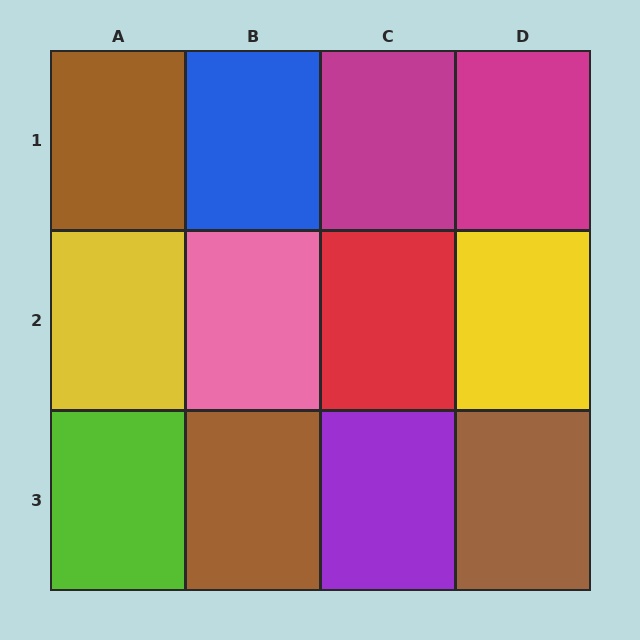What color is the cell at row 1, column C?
Magenta.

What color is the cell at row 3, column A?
Lime.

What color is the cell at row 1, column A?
Brown.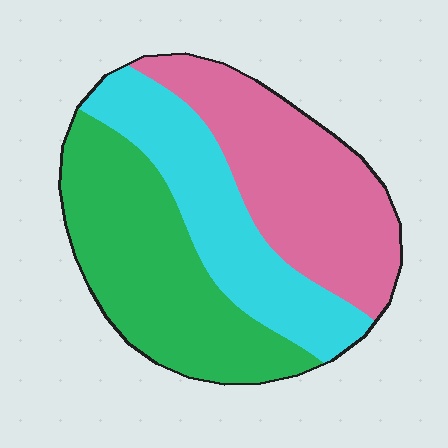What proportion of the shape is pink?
Pink takes up about one third (1/3) of the shape.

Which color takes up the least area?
Cyan, at roughly 30%.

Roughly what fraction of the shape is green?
Green covers 37% of the shape.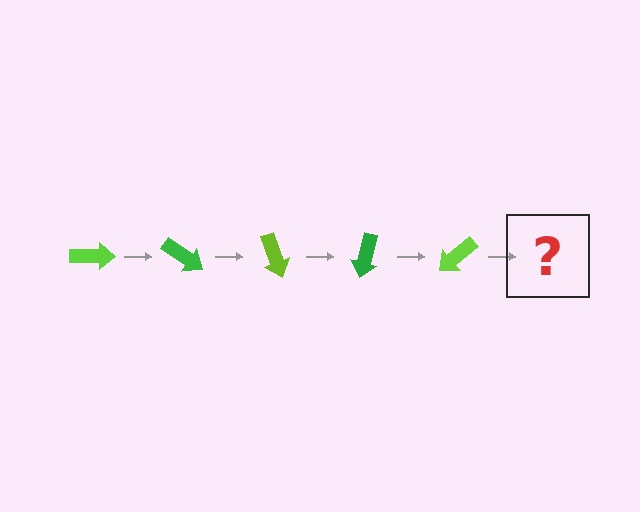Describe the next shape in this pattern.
It should be a green arrow, rotated 175 degrees from the start.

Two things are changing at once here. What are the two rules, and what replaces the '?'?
The two rules are that it rotates 35 degrees each step and the color cycles through lime and green. The '?' should be a green arrow, rotated 175 degrees from the start.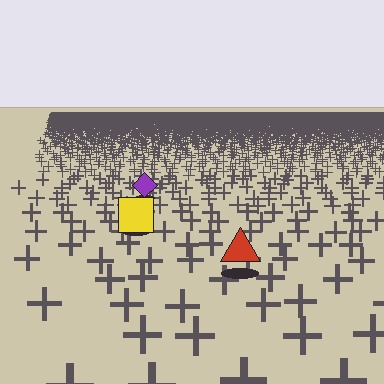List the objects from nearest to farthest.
From nearest to farthest: the red triangle, the yellow square, the purple diamond.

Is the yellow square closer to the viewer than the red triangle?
No. The red triangle is closer — you can tell from the texture gradient: the ground texture is coarser near it.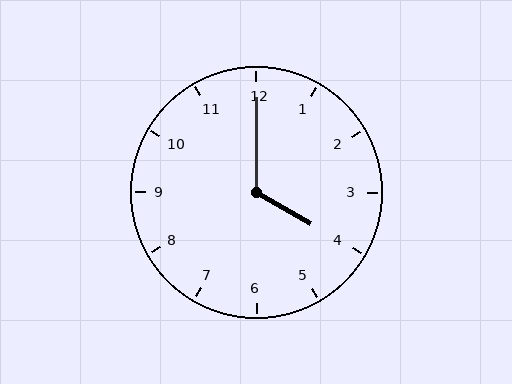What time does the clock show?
4:00.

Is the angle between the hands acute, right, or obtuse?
It is obtuse.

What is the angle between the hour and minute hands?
Approximately 120 degrees.